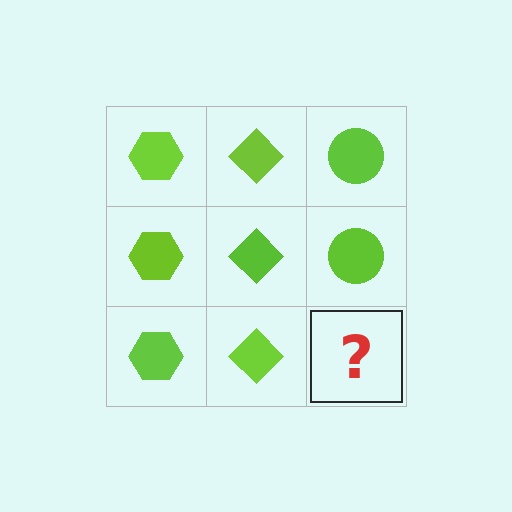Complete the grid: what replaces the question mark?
The question mark should be replaced with a lime circle.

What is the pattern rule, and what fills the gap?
The rule is that each column has a consistent shape. The gap should be filled with a lime circle.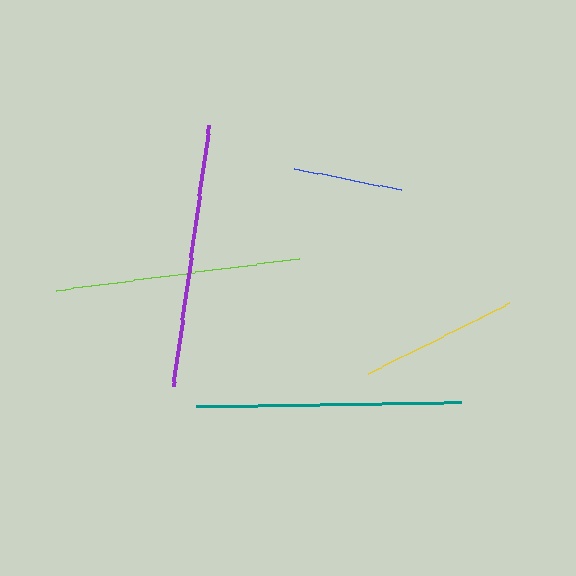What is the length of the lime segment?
The lime segment is approximately 245 pixels long.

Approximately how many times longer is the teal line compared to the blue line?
The teal line is approximately 2.4 times the length of the blue line.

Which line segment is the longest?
The teal line is the longest at approximately 265 pixels.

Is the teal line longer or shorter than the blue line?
The teal line is longer than the blue line.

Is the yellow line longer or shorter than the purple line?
The purple line is longer than the yellow line.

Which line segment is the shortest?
The blue line is the shortest at approximately 110 pixels.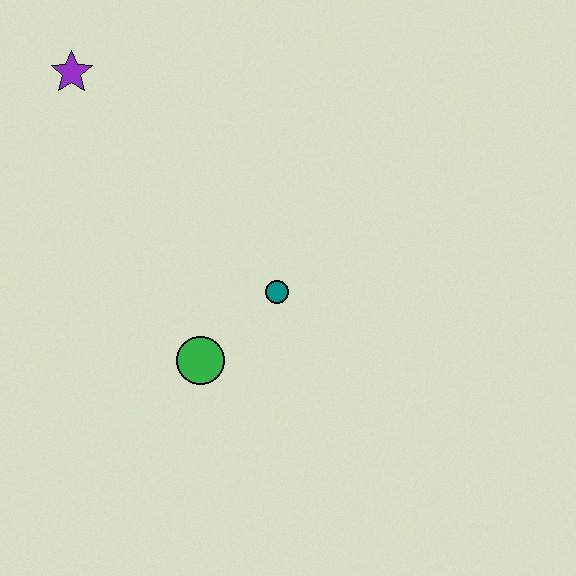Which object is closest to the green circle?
The teal circle is closest to the green circle.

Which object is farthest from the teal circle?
The purple star is farthest from the teal circle.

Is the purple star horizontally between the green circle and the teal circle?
No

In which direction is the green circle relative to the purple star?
The green circle is below the purple star.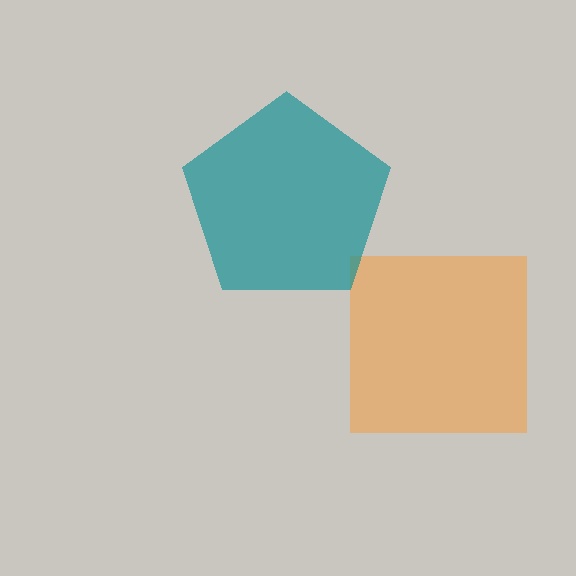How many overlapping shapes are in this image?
There are 2 overlapping shapes in the image.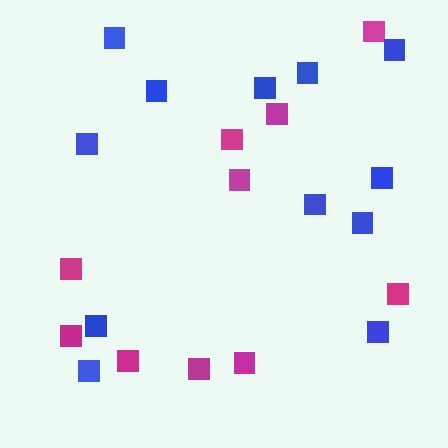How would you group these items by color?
There are 2 groups: one group of magenta squares (10) and one group of blue squares (12).